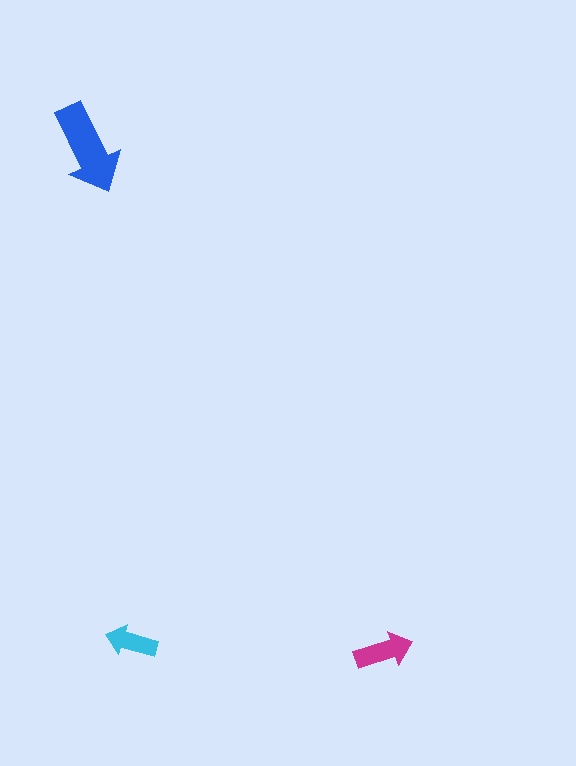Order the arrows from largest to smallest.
the blue one, the magenta one, the cyan one.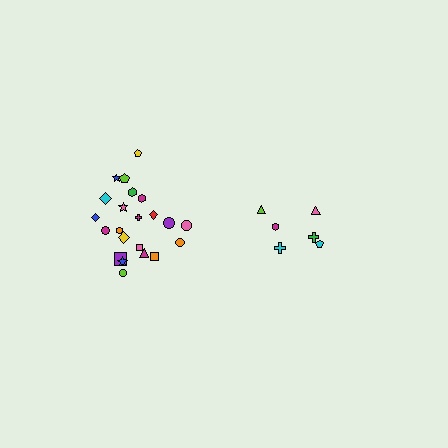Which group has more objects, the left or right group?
The left group.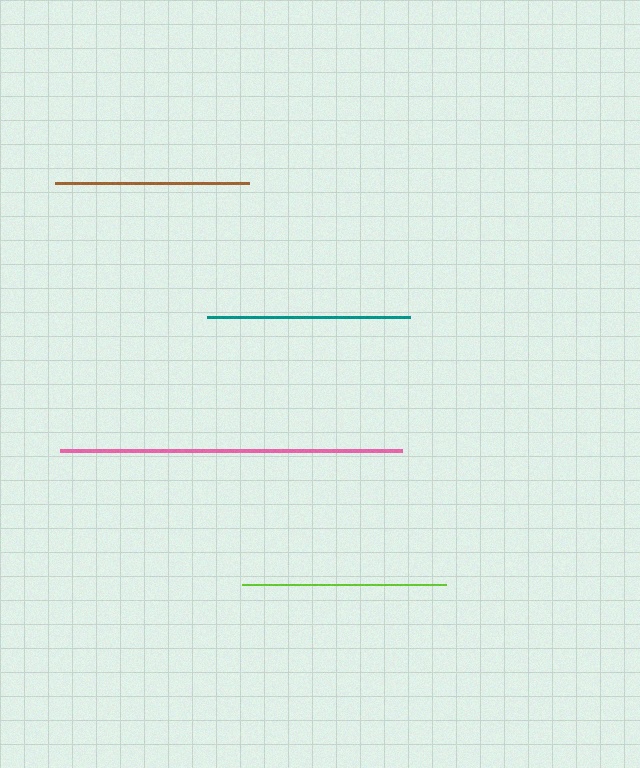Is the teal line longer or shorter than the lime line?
The lime line is longer than the teal line.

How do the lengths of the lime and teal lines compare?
The lime and teal lines are approximately the same length.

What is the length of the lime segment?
The lime segment is approximately 204 pixels long.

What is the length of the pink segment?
The pink segment is approximately 342 pixels long.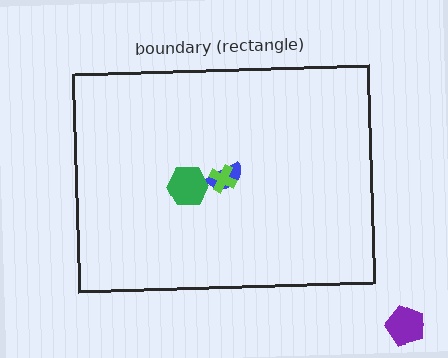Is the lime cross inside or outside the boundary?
Inside.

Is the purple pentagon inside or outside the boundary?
Outside.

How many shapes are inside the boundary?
3 inside, 1 outside.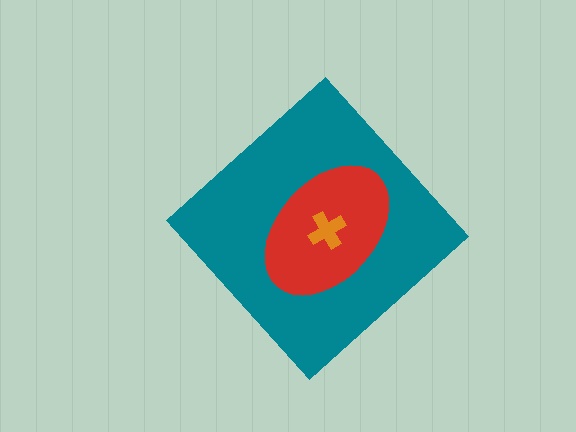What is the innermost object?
The orange cross.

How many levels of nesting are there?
3.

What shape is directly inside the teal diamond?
The red ellipse.